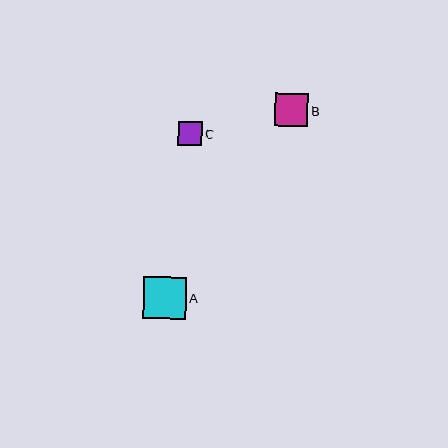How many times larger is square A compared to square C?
Square A is approximately 1.8 times the size of square C.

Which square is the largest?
Square A is the largest with a size of approximately 42 pixels.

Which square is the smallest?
Square C is the smallest with a size of approximately 23 pixels.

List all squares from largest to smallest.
From largest to smallest: A, B, C.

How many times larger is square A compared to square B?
Square A is approximately 1.3 times the size of square B.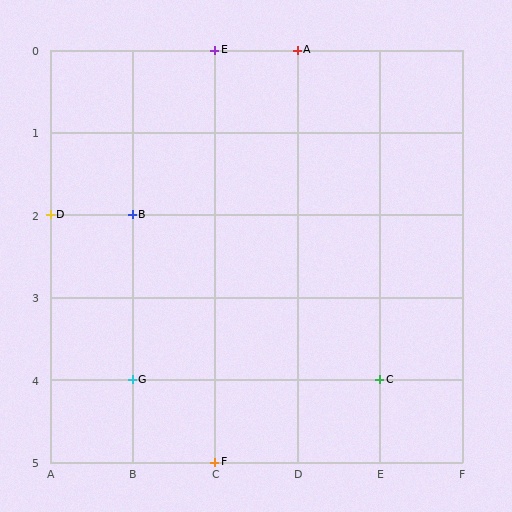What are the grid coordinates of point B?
Point B is at grid coordinates (B, 2).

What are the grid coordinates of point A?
Point A is at grid coordinates (D, 0).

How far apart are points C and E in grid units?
Points C and E are 2 columns and 4 rows apart (about 4.5 grid units diagonally).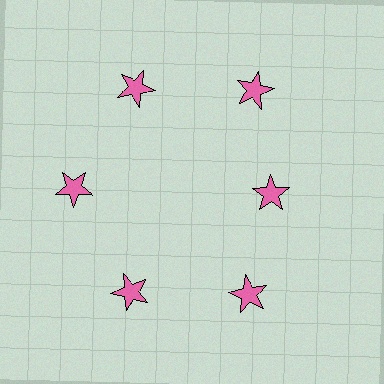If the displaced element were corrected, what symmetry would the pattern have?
It would have 6-fold rotational symmetry — the pattern would map onto itself every 60 degrees.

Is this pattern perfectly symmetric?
No. The 6 pink stars are arranged in a ring, but one element near the 3 o'clock position is pulled inward toward the center, breaking the 6-fold rotational symmetry.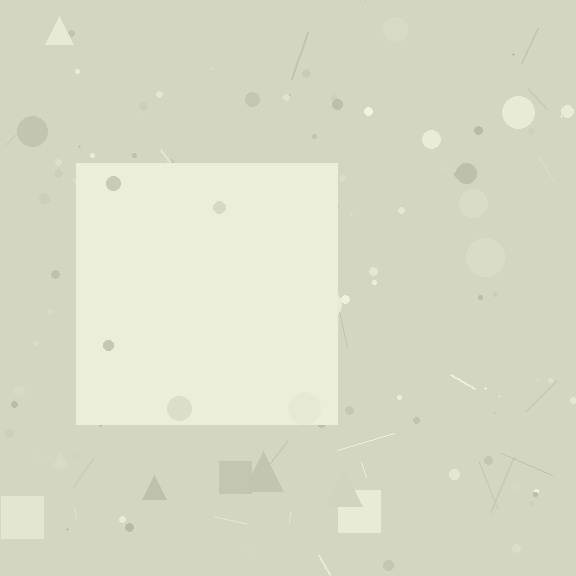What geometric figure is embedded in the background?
A square is embedded in the background.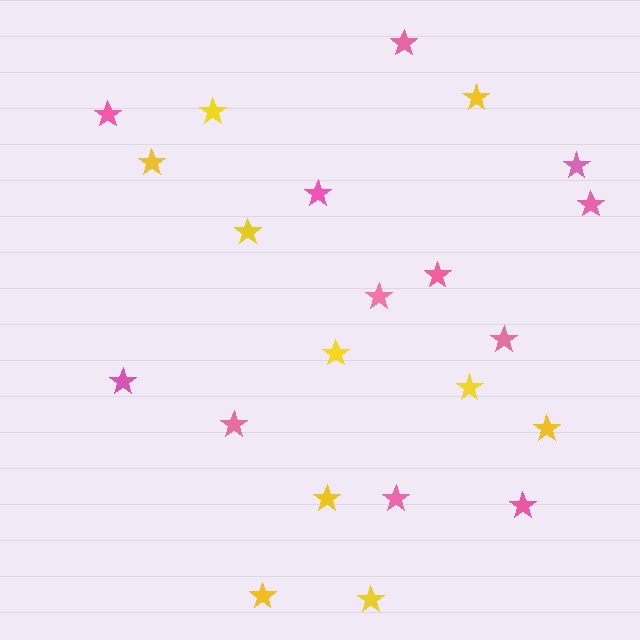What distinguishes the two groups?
There are 2 groups: one group of pink stars (12) and one group of yellow stars (10).